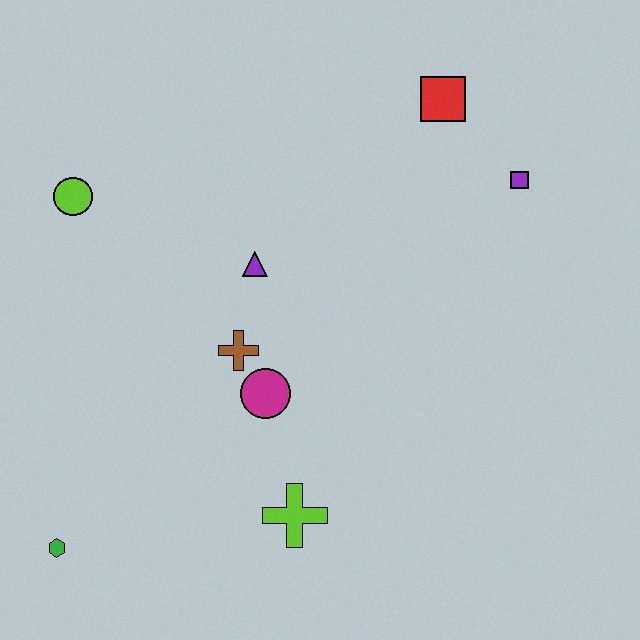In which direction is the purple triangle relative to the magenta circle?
The purple triangle is above the magenta circle.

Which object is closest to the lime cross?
The magenta circle is closest to the lime cross.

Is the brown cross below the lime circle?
Yes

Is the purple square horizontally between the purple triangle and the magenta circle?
No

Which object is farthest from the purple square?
The green hexagon is farthest from the purple square.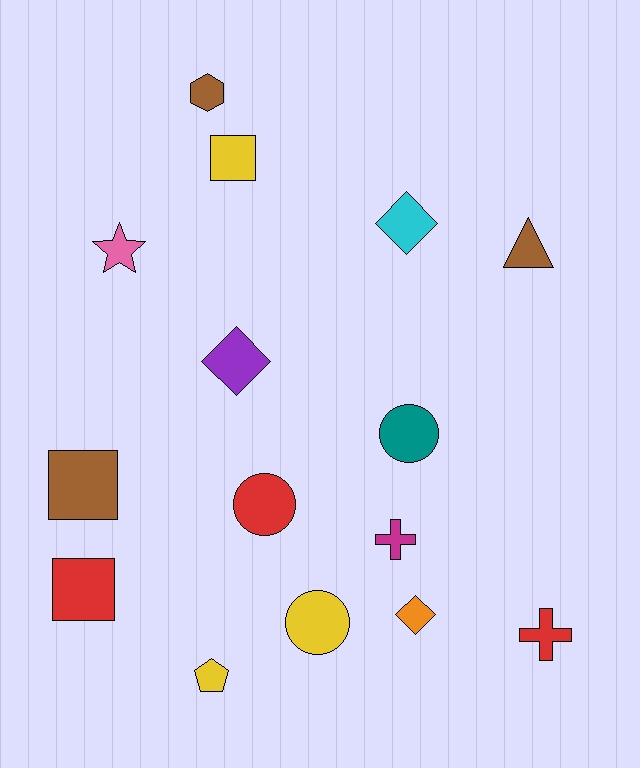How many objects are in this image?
There are 15 objects.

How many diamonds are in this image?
There are 3 diamonds.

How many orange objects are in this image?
There is 1 orange object.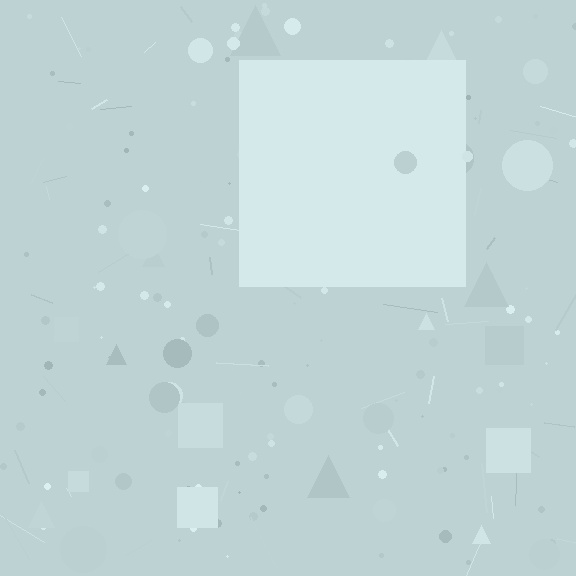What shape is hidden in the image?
A square is hidden in the image.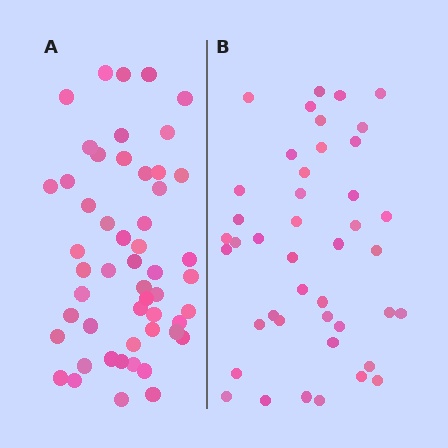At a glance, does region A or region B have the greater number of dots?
Region A (the left region) has more dots.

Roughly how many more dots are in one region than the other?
Region A has roughly 8 or so more dots than region B.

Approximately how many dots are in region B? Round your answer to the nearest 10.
About 40 dots. (The exact count is 43, which rounds to 40.)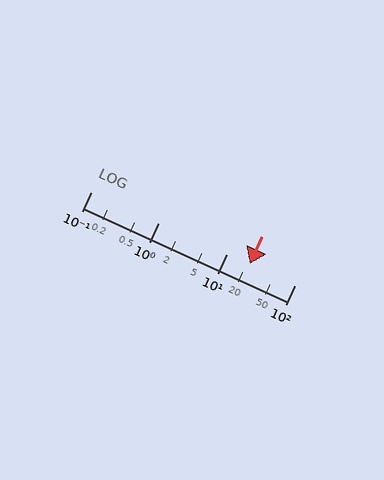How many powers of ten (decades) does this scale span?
The scale spans 3 decades, from 0.1 to 100.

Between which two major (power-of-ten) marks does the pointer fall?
The pointer is between 10 and 100.